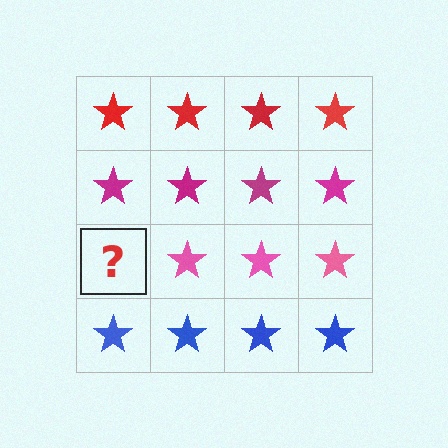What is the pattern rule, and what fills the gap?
The rule is that each row has a consistent color. The gap should be filled with a pink star.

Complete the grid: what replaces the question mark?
The question mark should be replaced with a pink star.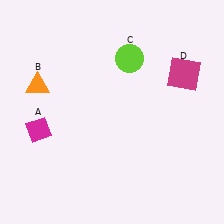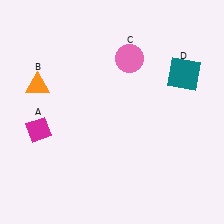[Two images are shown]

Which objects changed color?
C changed from lime to pink. D changed from magenta to teal.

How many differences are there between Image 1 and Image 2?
There are 2 differences between the two images.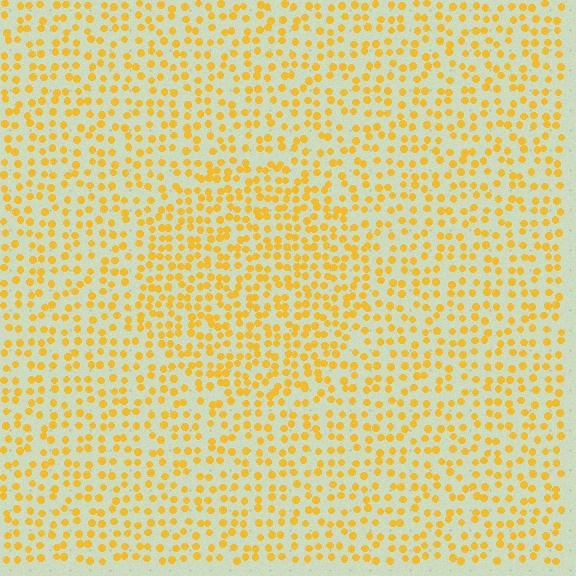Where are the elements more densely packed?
The elements are more densely packed inside the circle boundary.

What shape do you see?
I see a circle.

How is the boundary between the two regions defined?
The boundary is defined by a change in element density (approximately 1.5x ratio). All elements are the same color, size, and shape.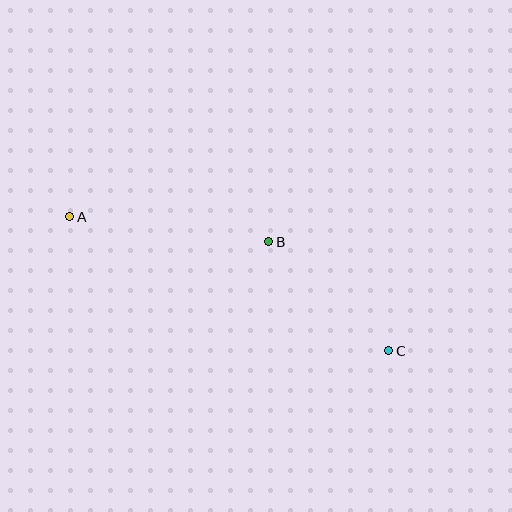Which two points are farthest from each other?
Points A and C are farthest from each other.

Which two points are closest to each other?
Points B and C are closest to each other.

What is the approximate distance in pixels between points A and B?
The distance between A and B is approximately 200 pixels.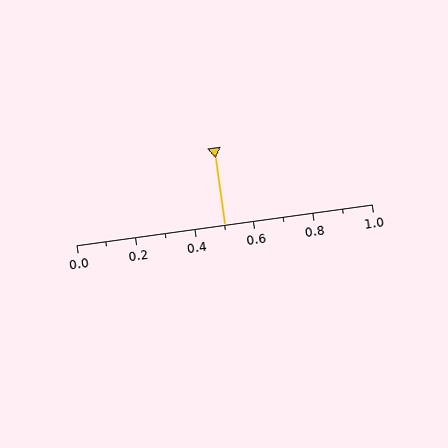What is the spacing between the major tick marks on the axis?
The major ticks are spaced 0.2 apart.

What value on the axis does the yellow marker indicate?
The marker indicates approximately 0.5.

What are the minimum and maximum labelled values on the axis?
The axis runs from 0.0 to 1.0.